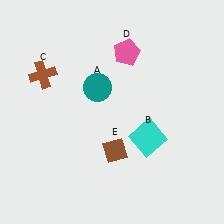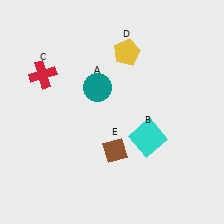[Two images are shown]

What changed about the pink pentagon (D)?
In Image 1, D is pink. In Image 2, it changed to yellow.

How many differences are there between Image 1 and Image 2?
There are 2 differences between the two images.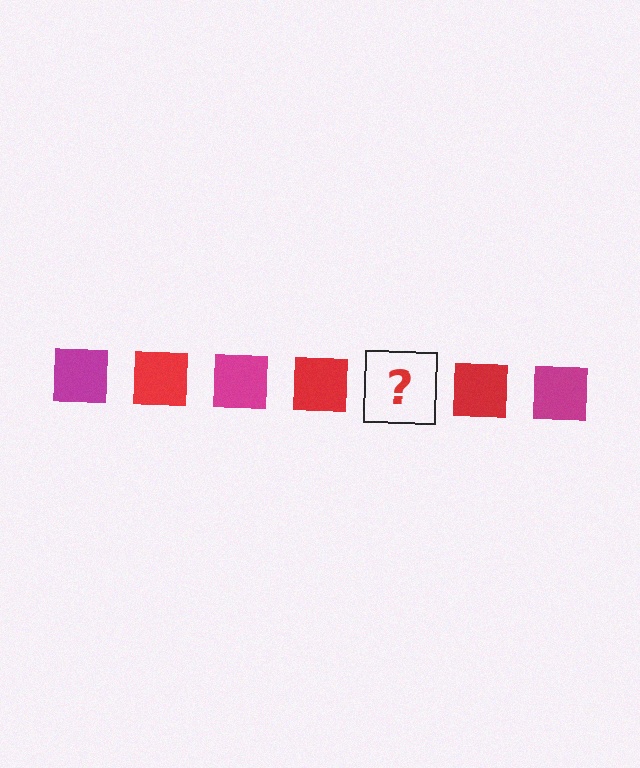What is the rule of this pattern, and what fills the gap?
The rule is that the pattern cycles through magenta, red squares. The gap should be filled with a magenta square.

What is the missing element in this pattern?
The missing element is a magenta square.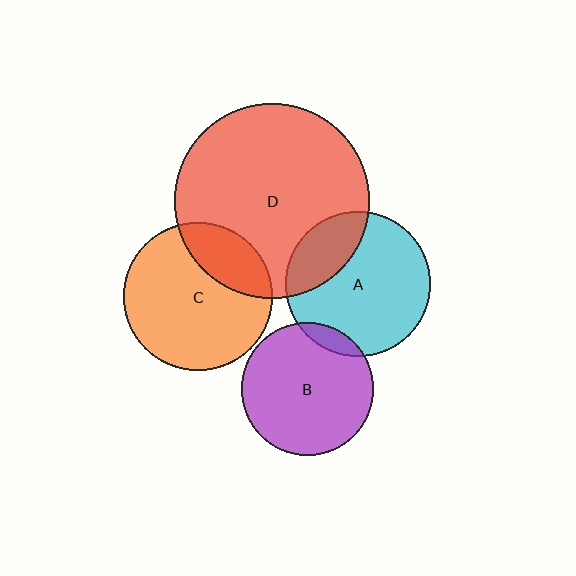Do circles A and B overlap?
Yes.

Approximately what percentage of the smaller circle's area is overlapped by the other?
Approximately 10%.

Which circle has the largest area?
Circle D (red).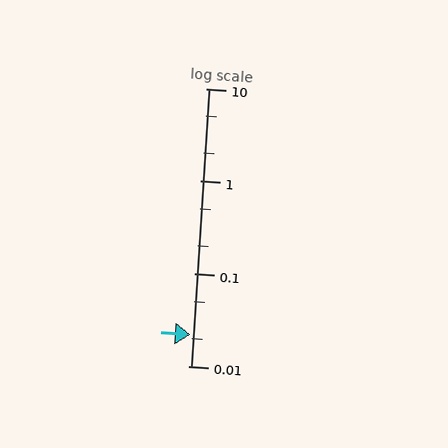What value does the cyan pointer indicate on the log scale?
The pointer indicates approximately 0.022.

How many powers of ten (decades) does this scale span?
The scale spans 3 decades, from 0.01 to 10.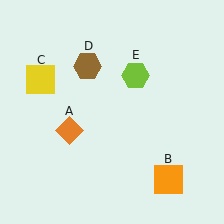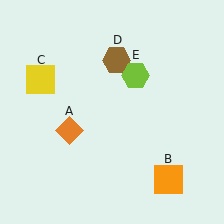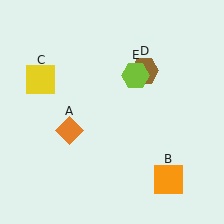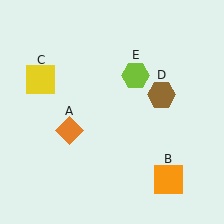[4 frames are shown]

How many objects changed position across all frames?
1 object changed position: brown hexagon (object D).